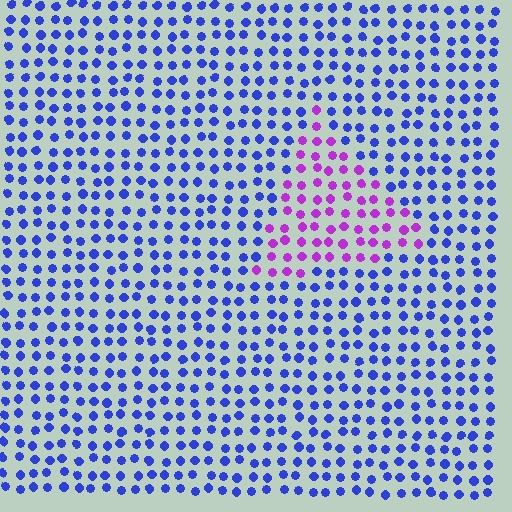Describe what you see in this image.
The image is filled with small blue elements in a uniform arrangement. A triangle-shaped region is visible where the elements are tinted to a slightly different hue, forming a subtle color boundary.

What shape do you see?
I see a triangle.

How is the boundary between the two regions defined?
The boundary is defined purely by a slight shift in hue (about 57 degrees). Spacing, size, and orientation are identical on both sides.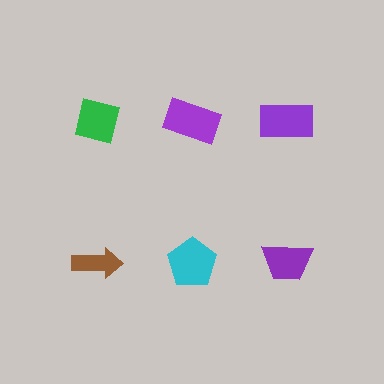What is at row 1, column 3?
A purple rectangle.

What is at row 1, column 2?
A purple rectangle.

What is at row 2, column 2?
A cyan pentagon.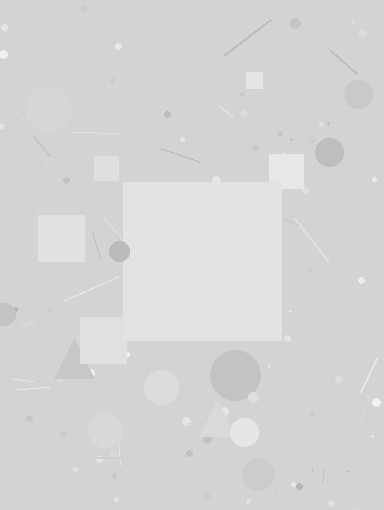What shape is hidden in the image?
A square is hidden in the image.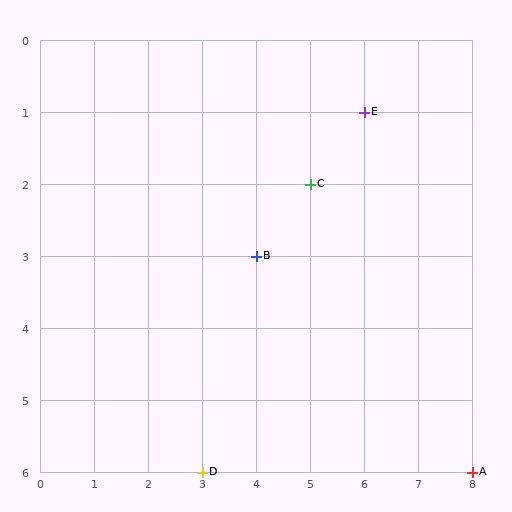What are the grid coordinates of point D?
Point D is at grid coordinates (3, 6).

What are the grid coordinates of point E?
Point E is at grid coordinates (6, 1).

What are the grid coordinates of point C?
Point C is at grid coordinates (5, 2).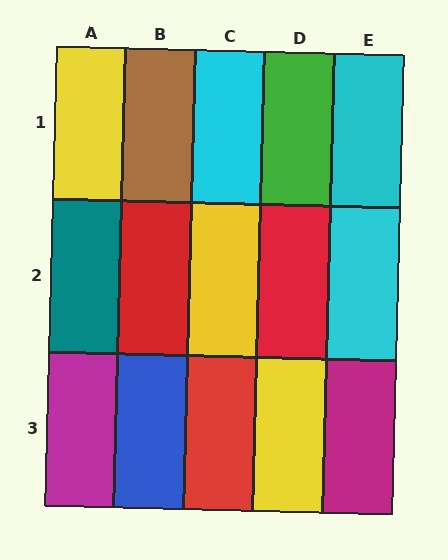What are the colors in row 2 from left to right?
Teal, red, yellow, red, cyan.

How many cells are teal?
1 cell is teal.